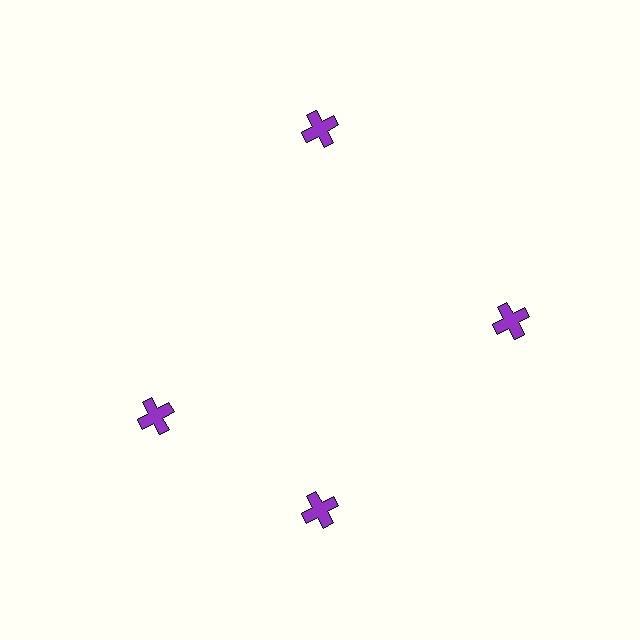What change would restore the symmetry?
The symmetry would be restored by rotating it back into even spacing with its neighbors so that all 4 crosses sit at equal angles and equal distance from the center.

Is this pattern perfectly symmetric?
No. The 4 purple crosses are arranged in a ring, but one element near the 9 o'clock position is rotated out of alignment along the ring, breaking the 4-fold rotational symmetry.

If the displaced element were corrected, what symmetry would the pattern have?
It would have 4-fold rotational symmetry — the pattern would map onto itself every 90 degrees.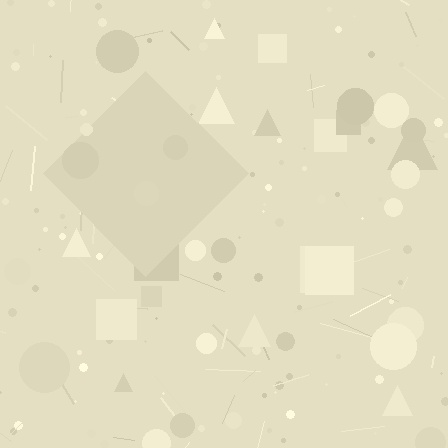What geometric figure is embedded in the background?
A diamond is embedded in the background.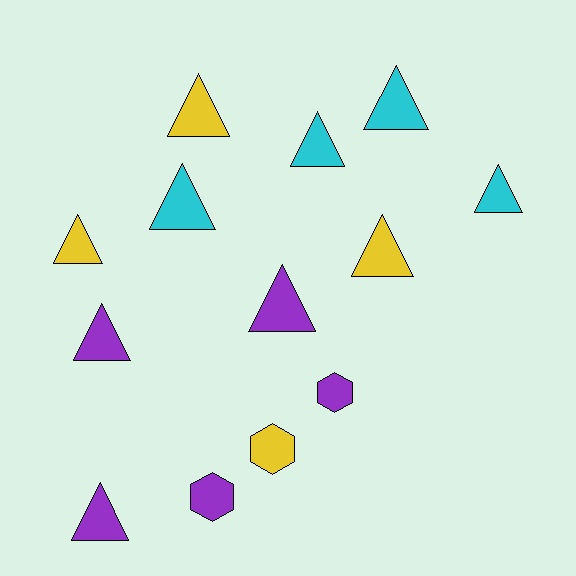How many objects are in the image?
There are 13 objects.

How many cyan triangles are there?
There are 4 cyan triangles.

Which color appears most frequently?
Purple, with 5 objects.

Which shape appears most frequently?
Triangle, with 10 objects.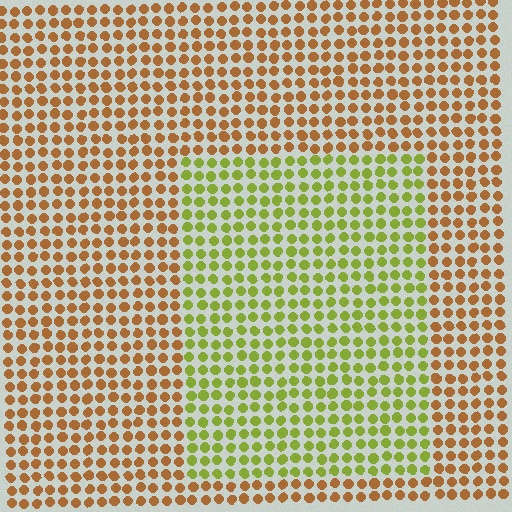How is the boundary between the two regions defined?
The boundary is defined purely by a slight shift in hue (about 51 degrees). Spacing, size, and orientation are identical on both sides.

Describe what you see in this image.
The image is filled with small brown elements in a uniform arrangement. A rectangle-shaped region is visible where the elements are tinted to a slightly different hue, forming a subtle color boundary.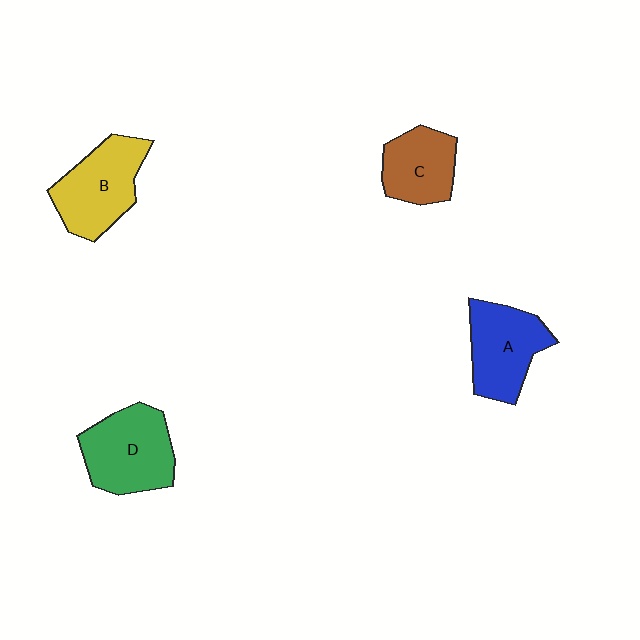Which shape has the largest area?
Shape D (green).